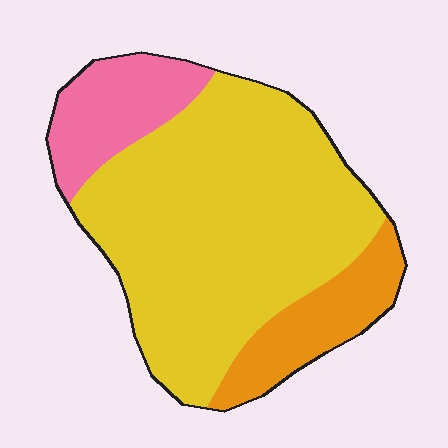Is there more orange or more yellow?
Yellow.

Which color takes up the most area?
Yellow, at roughly 70%.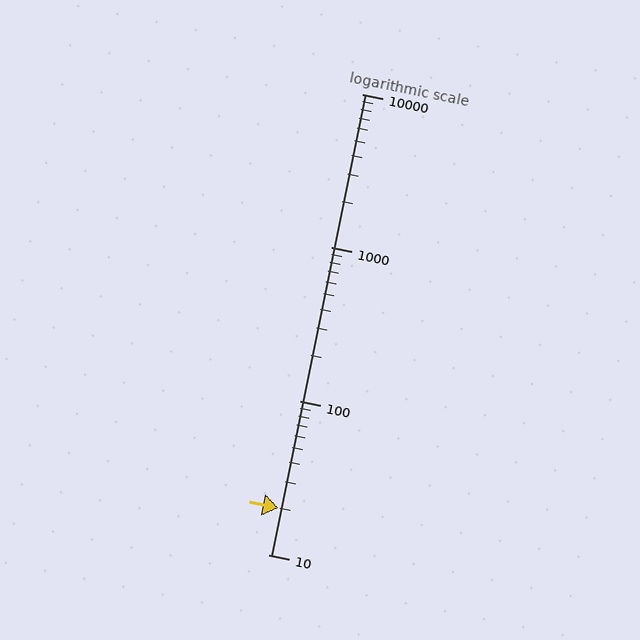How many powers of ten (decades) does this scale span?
The scale spans 3 decades, from 10 to 10000.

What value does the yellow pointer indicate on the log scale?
The pointer indicates approximately 20.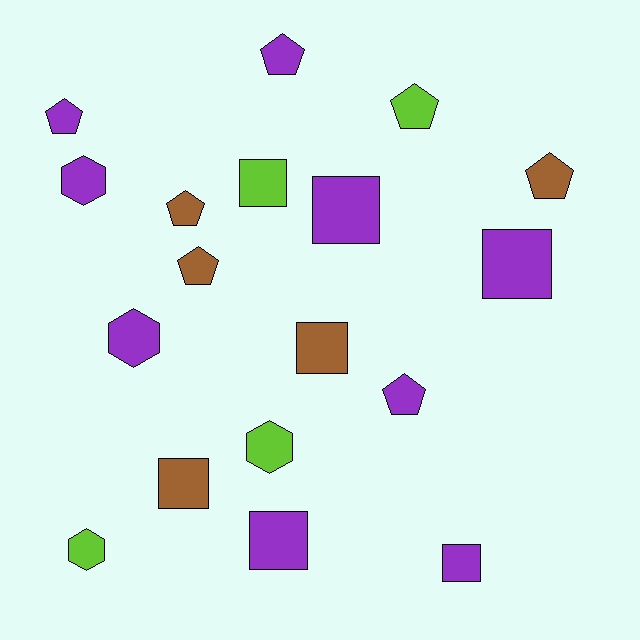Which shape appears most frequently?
Square, with 7 objects.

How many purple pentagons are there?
There are 3 purple pentagons.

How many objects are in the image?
There are 18 objects.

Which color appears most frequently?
Purple, with 9 objects.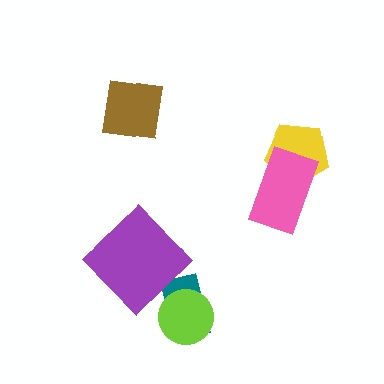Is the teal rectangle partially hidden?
Yes, it is partially covered by another shape.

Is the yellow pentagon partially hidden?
Yes, it is partially covered by another shape.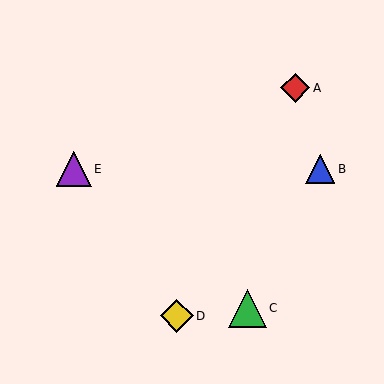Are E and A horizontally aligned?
No, E is at y≈169 and A is at y≈88.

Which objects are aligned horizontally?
Objects B, E are aligned horizontally.